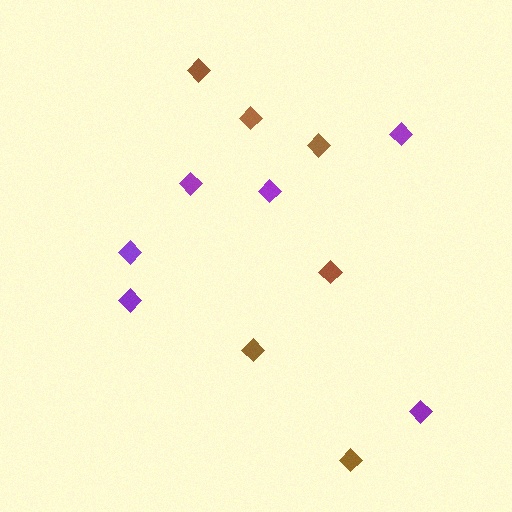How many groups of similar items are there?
There are 2 groups: one group of purple diamonds (6) and one group of brown diamonds (6).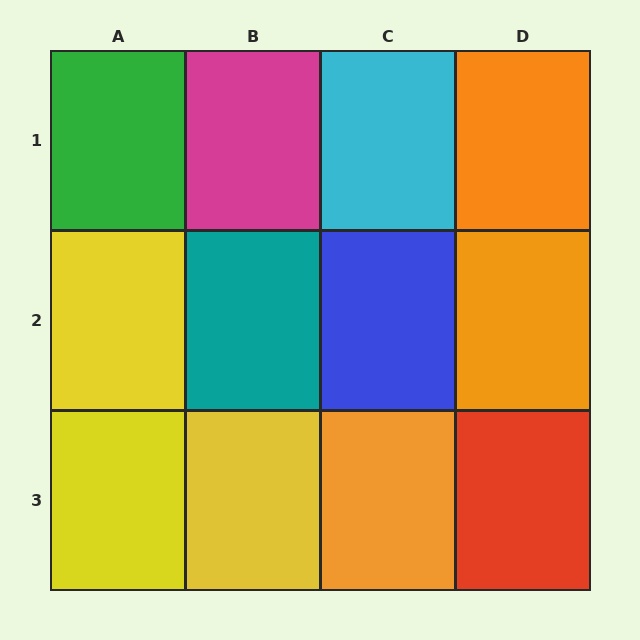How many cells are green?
1 cell is green.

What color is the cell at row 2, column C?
Blue.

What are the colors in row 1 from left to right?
Green, magenta, cyan, orange.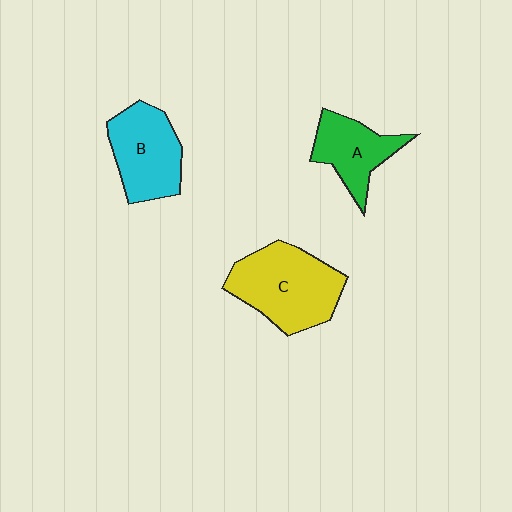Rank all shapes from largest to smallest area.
From largest to smallest: C (yellow), B (cyan), A (green).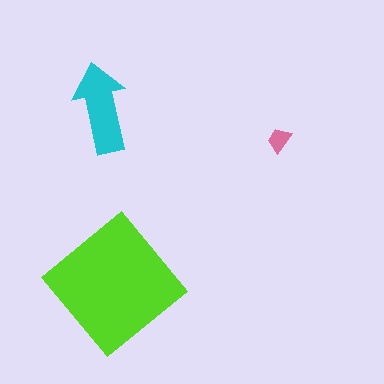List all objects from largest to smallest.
The lime diamond, the cyan arrow, the pink trapezoid.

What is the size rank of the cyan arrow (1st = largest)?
2nd.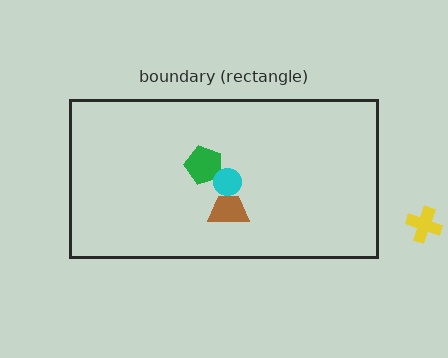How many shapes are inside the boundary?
3 inside, 1 outside.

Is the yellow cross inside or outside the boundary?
Outside.